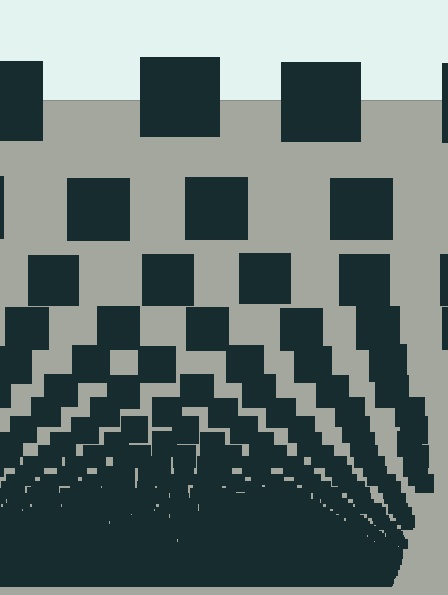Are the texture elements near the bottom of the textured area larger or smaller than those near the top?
Smaller. The gradient is inverted — elements near the bottom are smaller and denser.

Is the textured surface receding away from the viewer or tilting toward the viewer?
The surface appears to tilt toward the viewer. Texture elements get larger and sparser toward the top.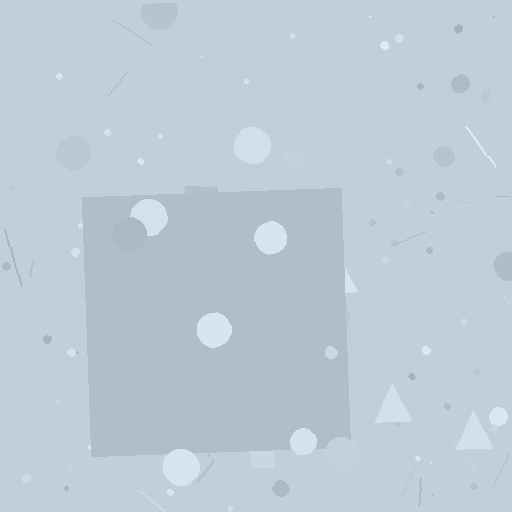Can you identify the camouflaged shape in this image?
The camouflaged shape is a square.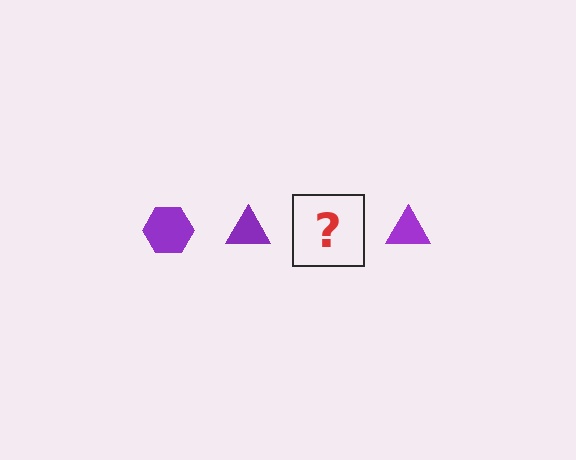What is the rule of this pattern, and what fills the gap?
The rule is that the pattern cycles through hexagon, triangle shapes in purple. The gap should be filled with a purple hexagon.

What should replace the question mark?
The question mark should be replaced with a purple hexagon.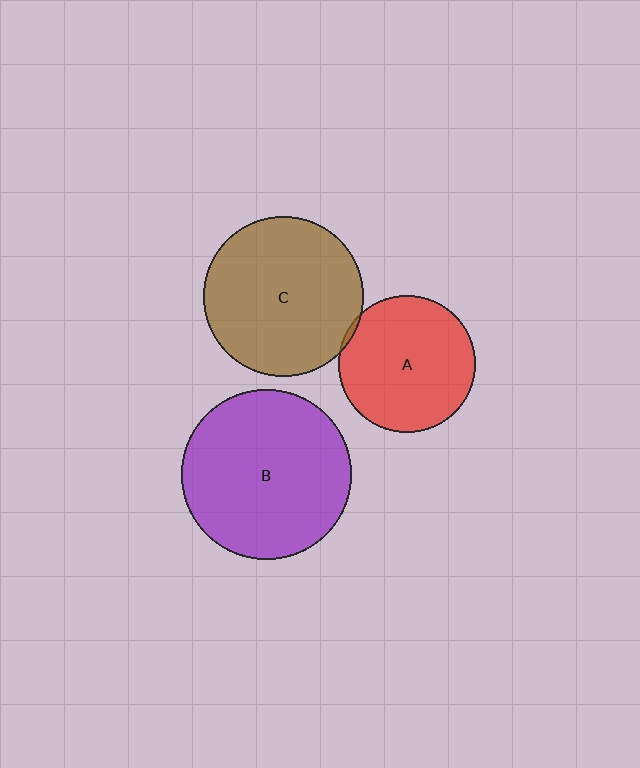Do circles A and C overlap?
Yes.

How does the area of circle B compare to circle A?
Approximately 1.5 times.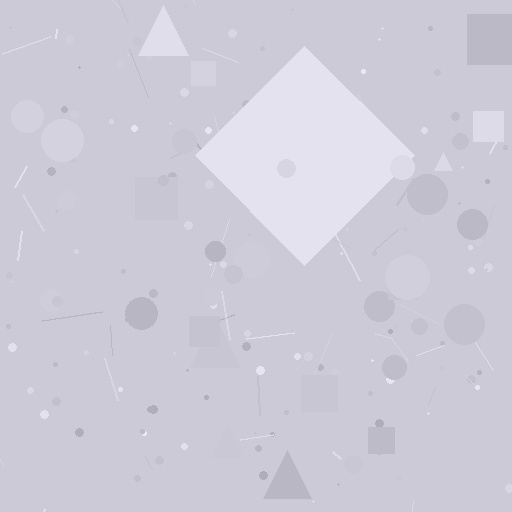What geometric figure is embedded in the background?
A diamond is embedded in the background.